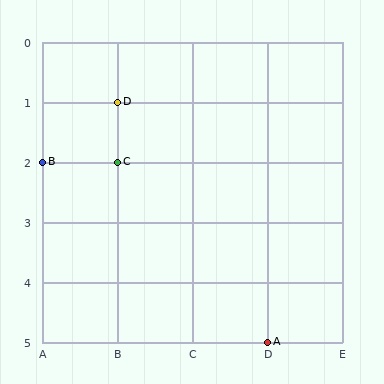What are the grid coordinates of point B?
Point B is at grid coordinates (A, 2).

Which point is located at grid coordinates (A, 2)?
Point B is at (A, 2).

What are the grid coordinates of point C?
Point C is at grid coordinates (B, 2).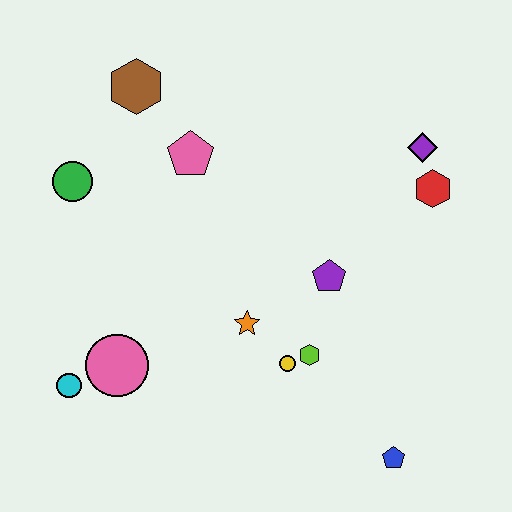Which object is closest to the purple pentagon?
The lime hexagon is closest to the purple pentagon.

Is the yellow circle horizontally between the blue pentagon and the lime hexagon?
No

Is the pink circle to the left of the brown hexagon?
Yes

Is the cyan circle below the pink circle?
Yes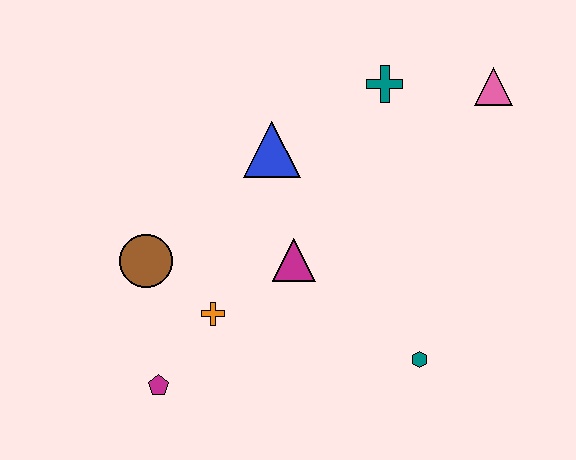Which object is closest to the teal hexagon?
The magenta triangle is closest to the teal hexagon.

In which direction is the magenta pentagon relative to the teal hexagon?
The magenta pentagon is to the left of the teal hexagon.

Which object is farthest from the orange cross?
The pink triangle is farthest from the orange cross.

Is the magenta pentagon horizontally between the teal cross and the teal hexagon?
No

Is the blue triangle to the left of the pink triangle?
Yes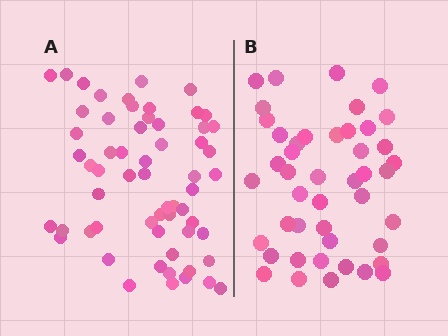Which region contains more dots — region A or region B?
Region A (the left region) has more dots.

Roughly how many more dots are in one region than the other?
Region A has approximately 15 more dots than region B.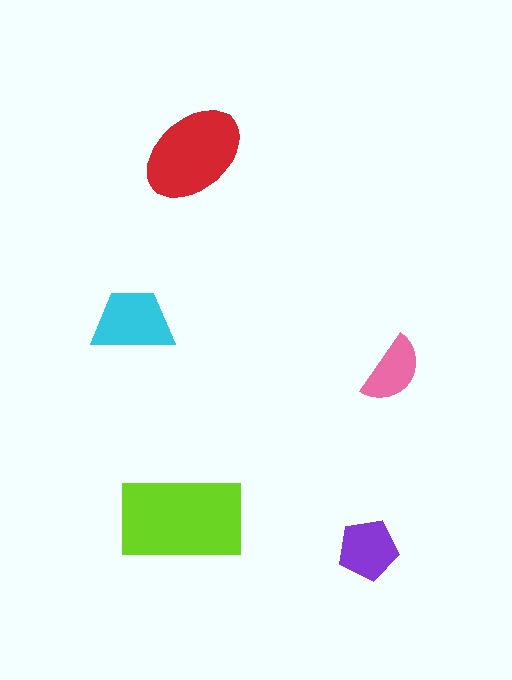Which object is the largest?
The lime rectangle.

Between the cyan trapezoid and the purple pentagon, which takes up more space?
The cyan trapezoid.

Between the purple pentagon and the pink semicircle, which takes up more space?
The purple pentagon.